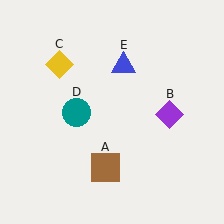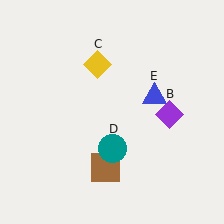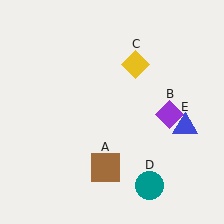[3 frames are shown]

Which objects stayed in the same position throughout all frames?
Brown square (object A) and purple diamond (object B) remained stationary.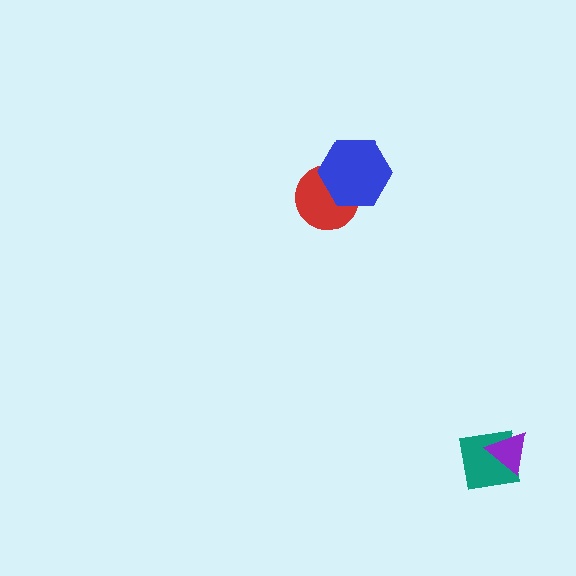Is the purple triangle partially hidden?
No, no other shape covers it.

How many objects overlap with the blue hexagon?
1 object overlaps with the blue hexagon.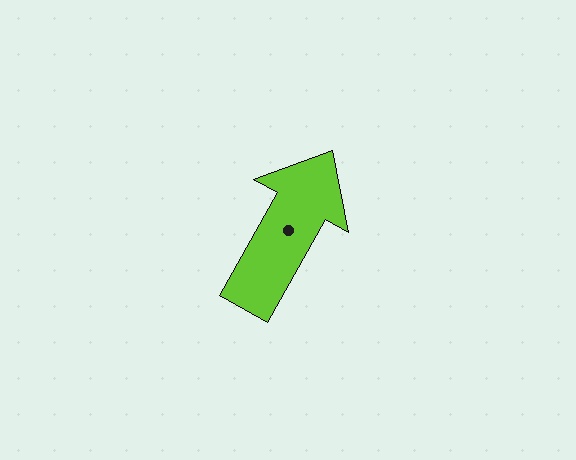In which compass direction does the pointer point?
Northeast.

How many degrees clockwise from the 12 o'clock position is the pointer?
Approximately 29 degrees.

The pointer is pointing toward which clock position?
Roughly 1 o'clock.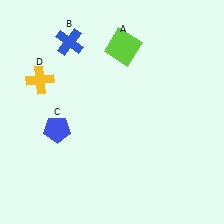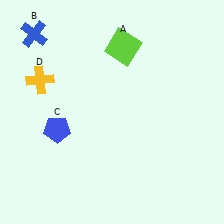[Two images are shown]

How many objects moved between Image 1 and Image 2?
1 object moved between the two images.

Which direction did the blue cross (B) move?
The blue cross (B) moved left.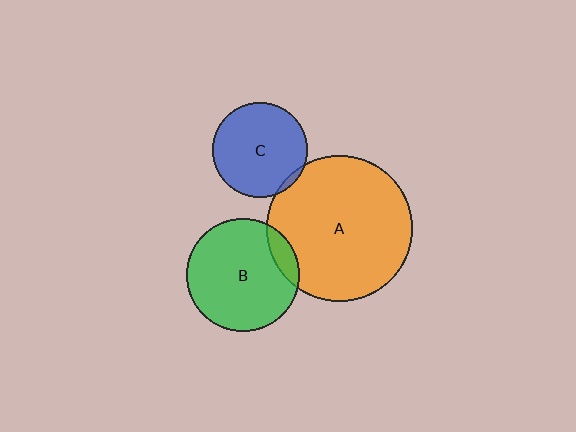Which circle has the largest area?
Circle A (orange).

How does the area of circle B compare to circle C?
Approximately 1.4 times.